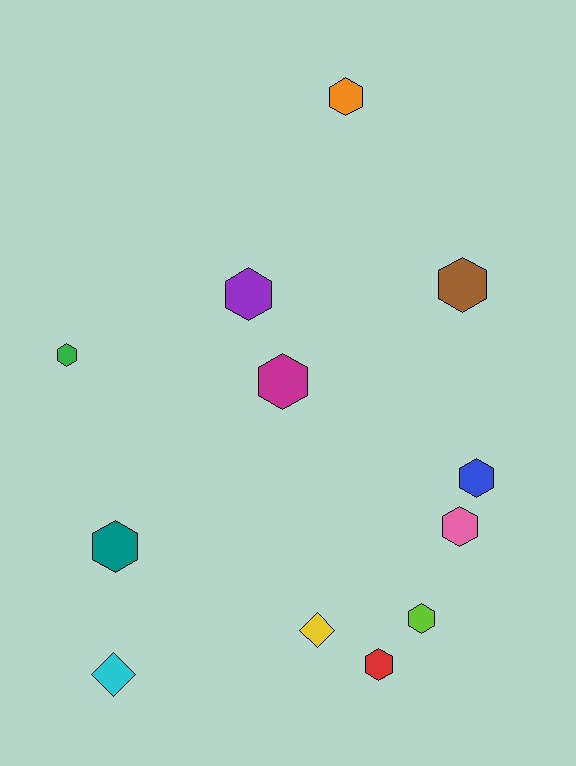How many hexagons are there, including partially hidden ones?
There are 10 hexagons.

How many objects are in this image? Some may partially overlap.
There are 12 objects.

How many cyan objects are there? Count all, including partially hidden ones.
There is 1 cyan object.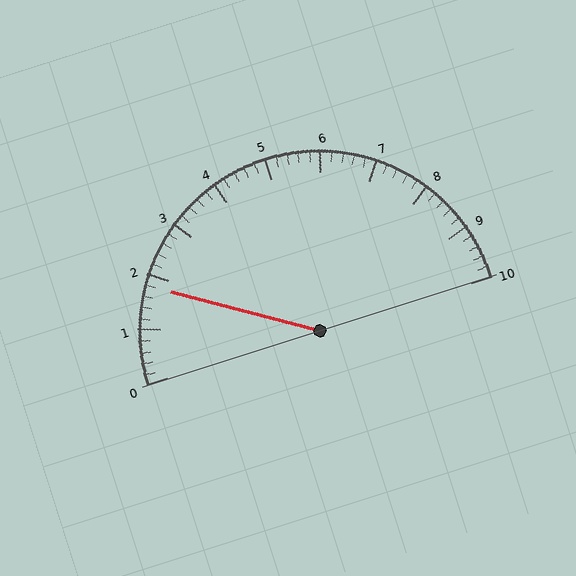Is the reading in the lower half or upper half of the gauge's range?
The reading is in the lower half of the range (0 to 10).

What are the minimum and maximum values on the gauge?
The gauge ranges from 0 to 10.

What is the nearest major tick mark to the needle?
The nearest major tick mark is 2.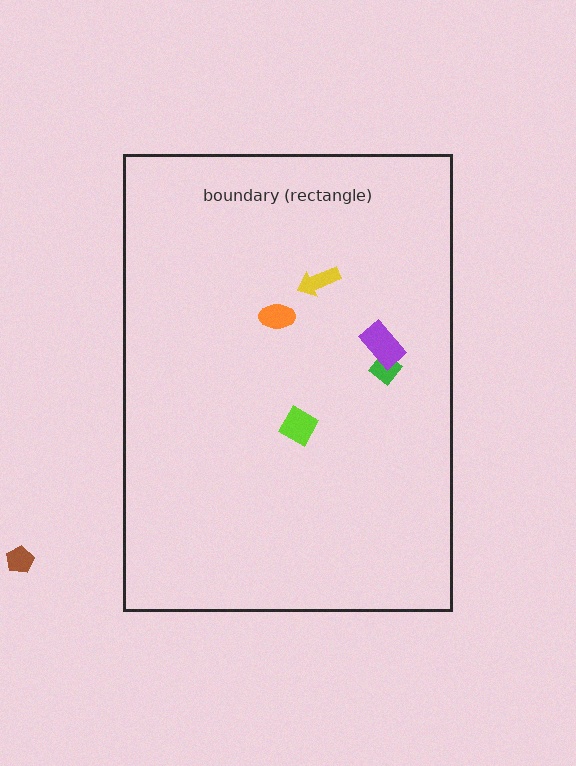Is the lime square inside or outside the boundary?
Inside.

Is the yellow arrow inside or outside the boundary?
Inside.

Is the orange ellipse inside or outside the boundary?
Inside.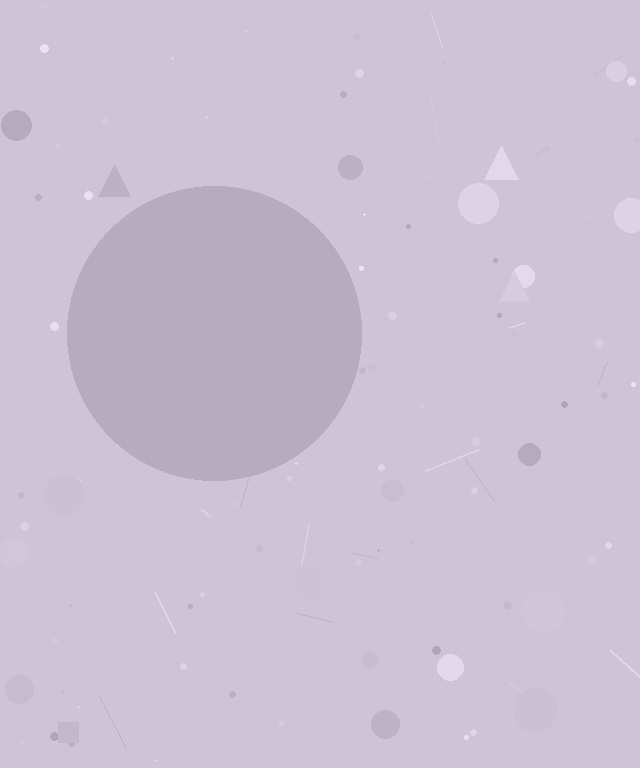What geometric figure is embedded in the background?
A circle is embedded in the background.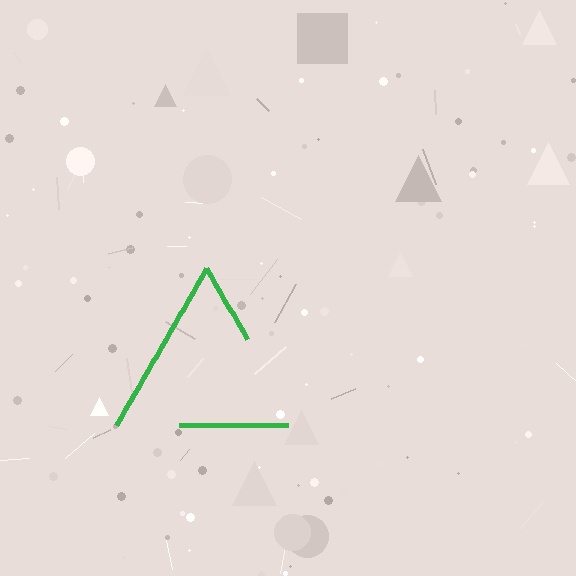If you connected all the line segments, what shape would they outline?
They would outline a triangle.